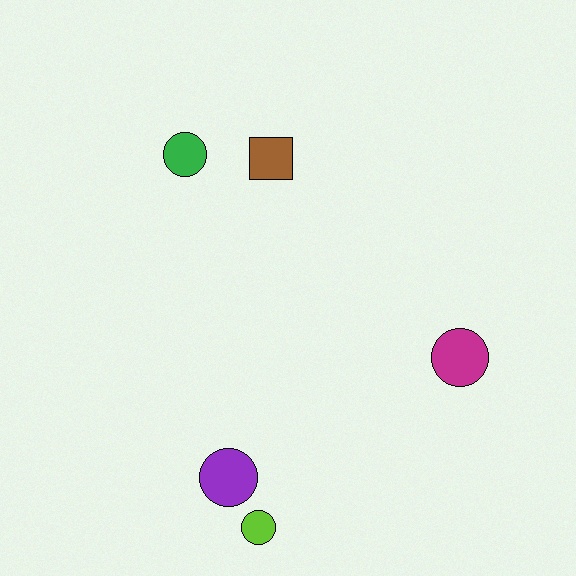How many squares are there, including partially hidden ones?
There is 1 square.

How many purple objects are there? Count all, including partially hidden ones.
There is 1 purple object.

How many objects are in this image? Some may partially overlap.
There are 5 objects.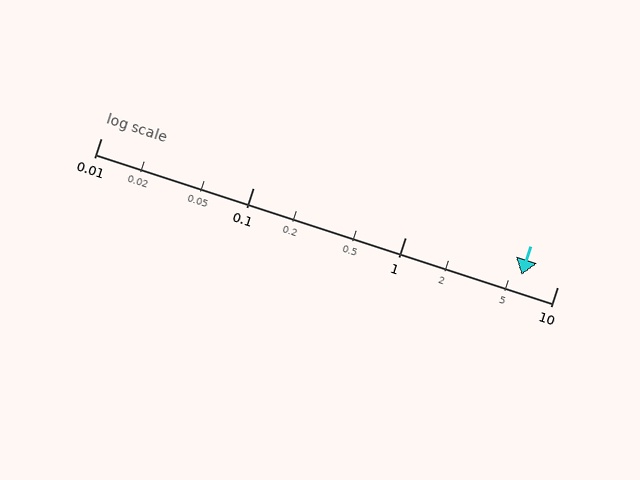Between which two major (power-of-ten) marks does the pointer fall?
The pointer is between 1 and 10.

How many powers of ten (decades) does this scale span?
The scale spans 3 decades, from 0.01 to 10.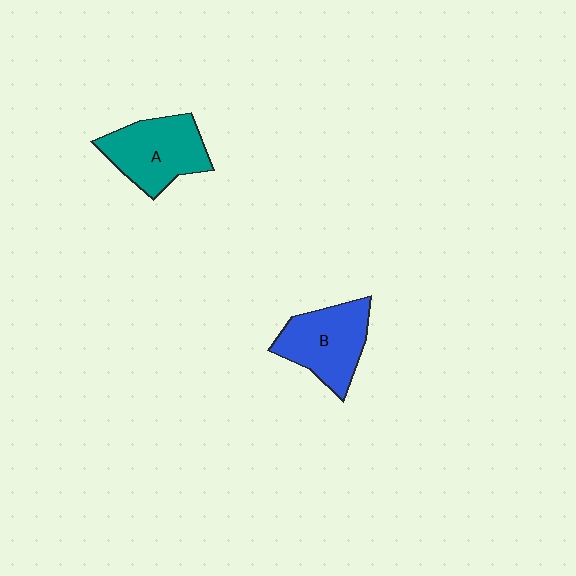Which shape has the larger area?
Shape A (teal).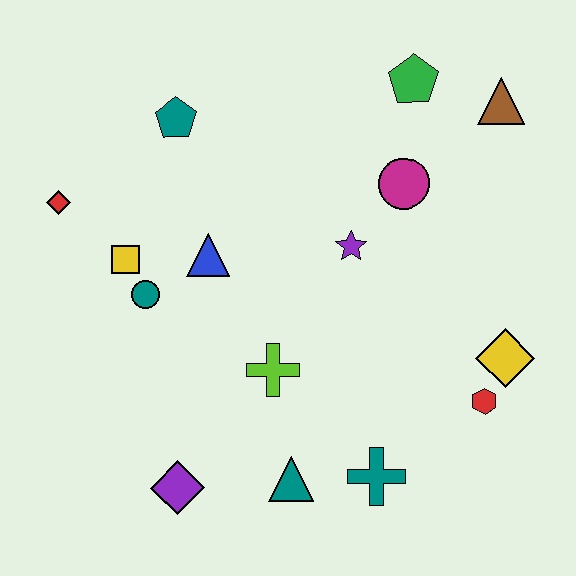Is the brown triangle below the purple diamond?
No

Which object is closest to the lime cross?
The teal triangle is closest to the lime cross.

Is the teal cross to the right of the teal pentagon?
Yes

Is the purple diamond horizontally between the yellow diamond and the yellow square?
Yes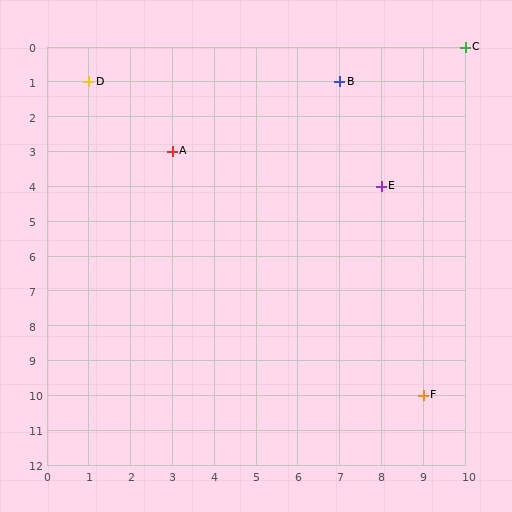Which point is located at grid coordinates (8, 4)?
Point E is at (8, 4).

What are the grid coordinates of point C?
Point C is at grid coordinates (10, 0).